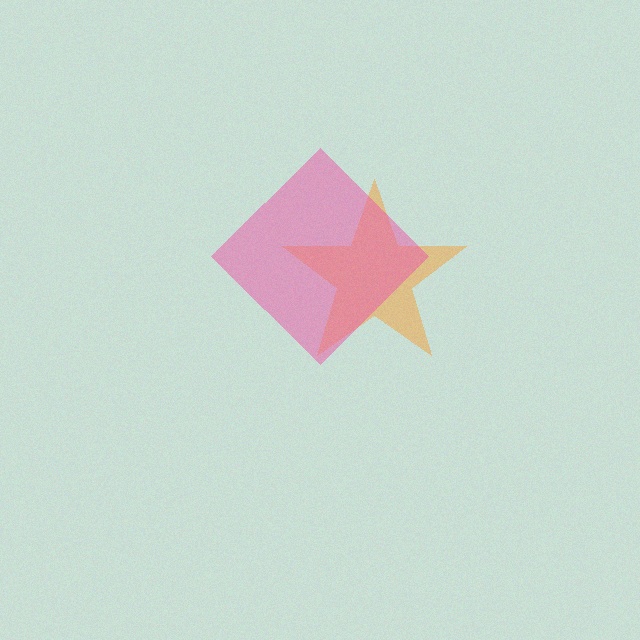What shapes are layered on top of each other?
The layered shapes are: an orange star, a pink diamond.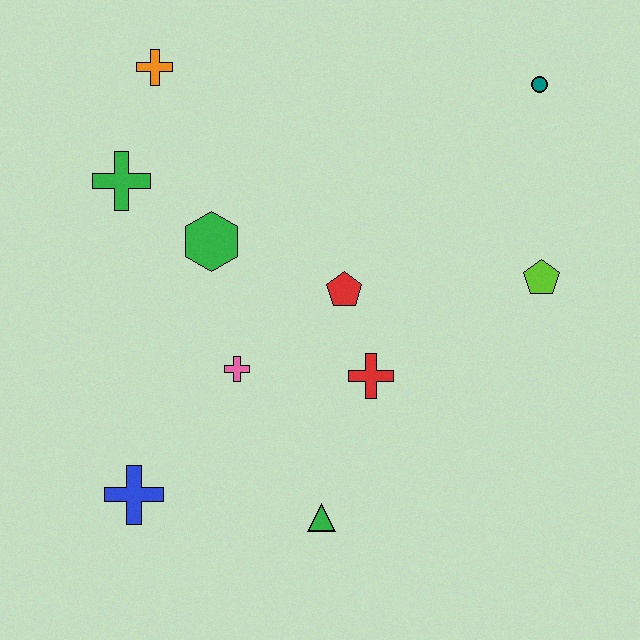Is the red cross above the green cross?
No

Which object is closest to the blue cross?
The pink cross is closest to the blue cross.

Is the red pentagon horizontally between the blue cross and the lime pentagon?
Yes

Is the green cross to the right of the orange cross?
No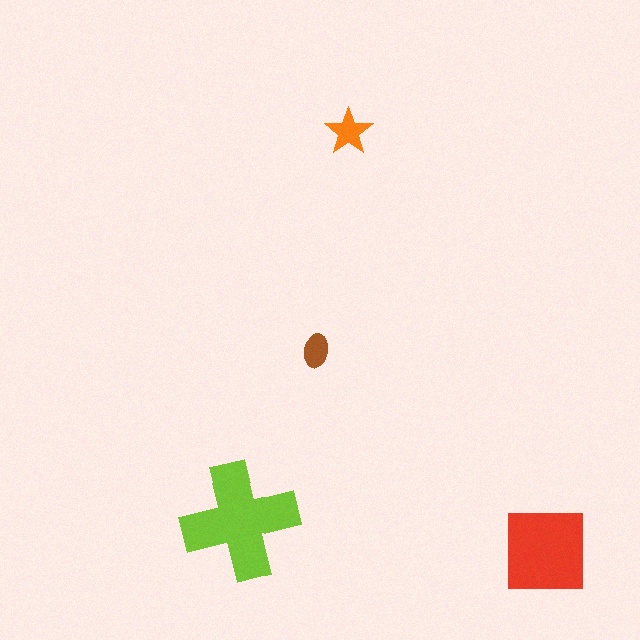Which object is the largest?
The lime cross.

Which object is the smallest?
The brown ellipse.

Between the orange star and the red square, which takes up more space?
The red square.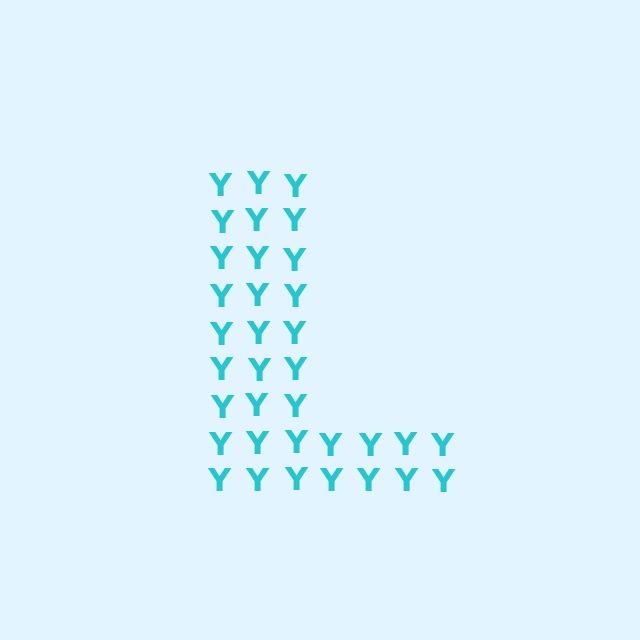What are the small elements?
The small elements are letter Y's.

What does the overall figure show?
The overall figure shows the letter L.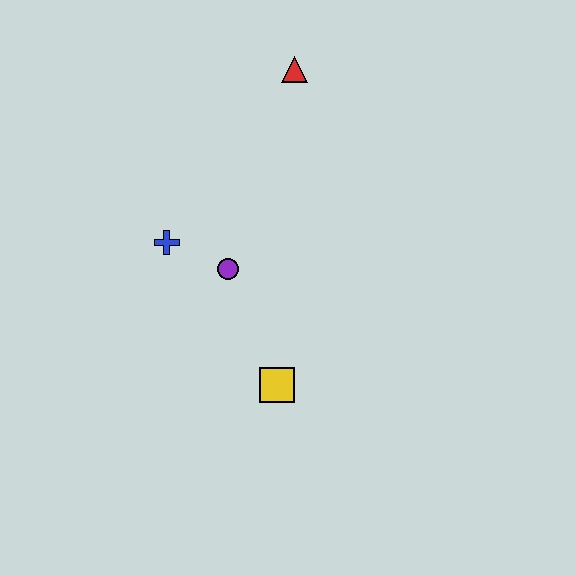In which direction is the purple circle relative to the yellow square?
The purple circle is above the yellow square.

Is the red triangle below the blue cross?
No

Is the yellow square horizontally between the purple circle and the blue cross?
No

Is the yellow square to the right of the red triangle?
No